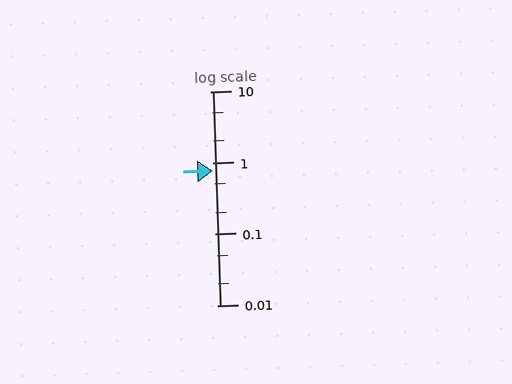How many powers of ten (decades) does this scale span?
The scale spans 3 decades, from 0.01 to 10.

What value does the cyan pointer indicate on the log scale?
The pointer indicates approximately 0.76.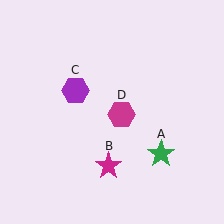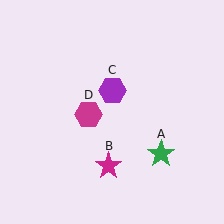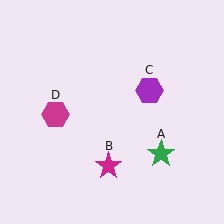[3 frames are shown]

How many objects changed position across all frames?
2 objects changed position: purple hexagon (object C), magenta hexagon (object D).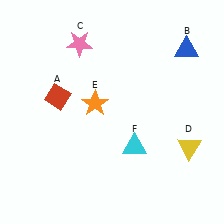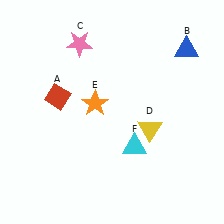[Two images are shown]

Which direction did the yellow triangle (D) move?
The yellow triangle (D) moved left.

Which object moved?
The yellow triangle (D) moved left.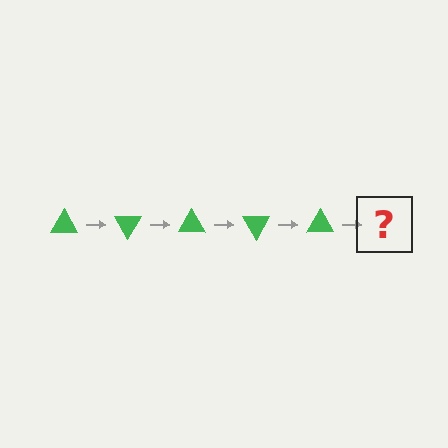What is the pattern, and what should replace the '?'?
The pattern is that the triangle rotates 60 degrees each step. The '?' should be a green triangle rotated 300 degrees.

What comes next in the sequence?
The next element should be a green triangle rotated 300 degrees.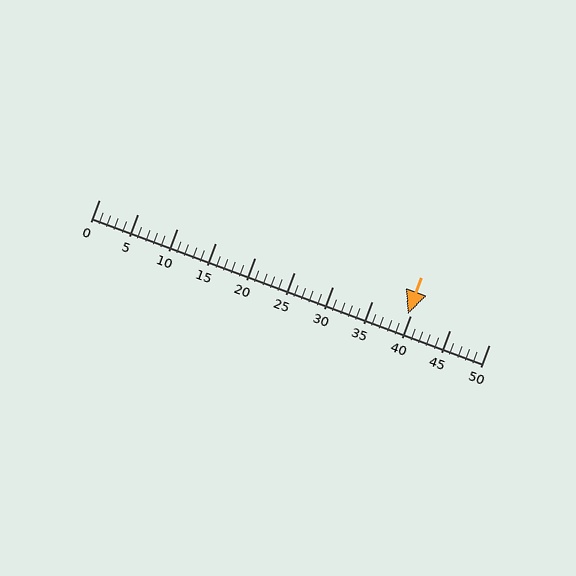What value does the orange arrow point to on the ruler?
The orange arrow points to approximately 40.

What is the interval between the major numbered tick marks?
The major tick marks are spaced 5 units apart.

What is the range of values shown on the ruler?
The ruler shows values from 0 to 50.